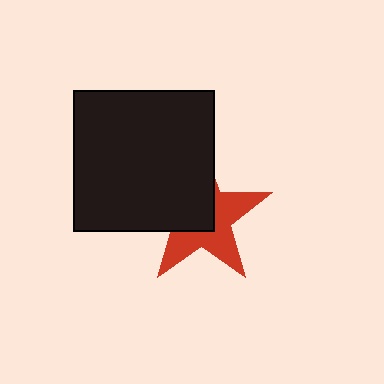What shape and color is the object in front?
The object in front is a black square.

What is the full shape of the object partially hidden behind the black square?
The partially hidden object is a red star.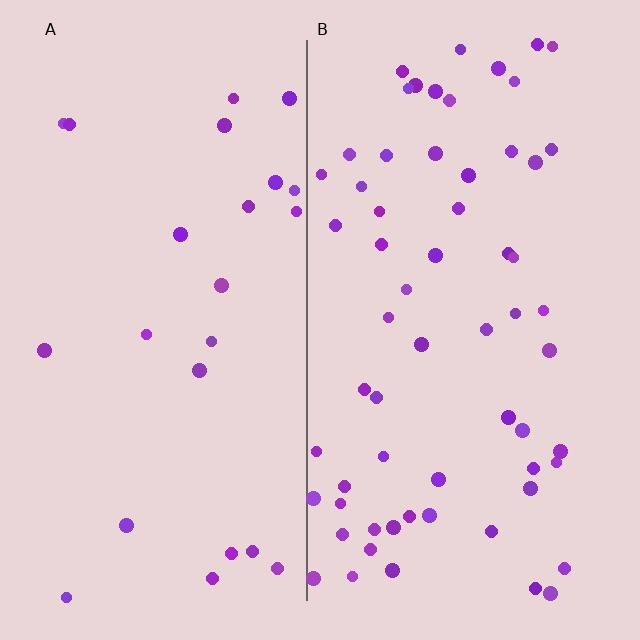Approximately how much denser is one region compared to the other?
Approximately 2.6× — region B over region A.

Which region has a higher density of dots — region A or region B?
B (the right).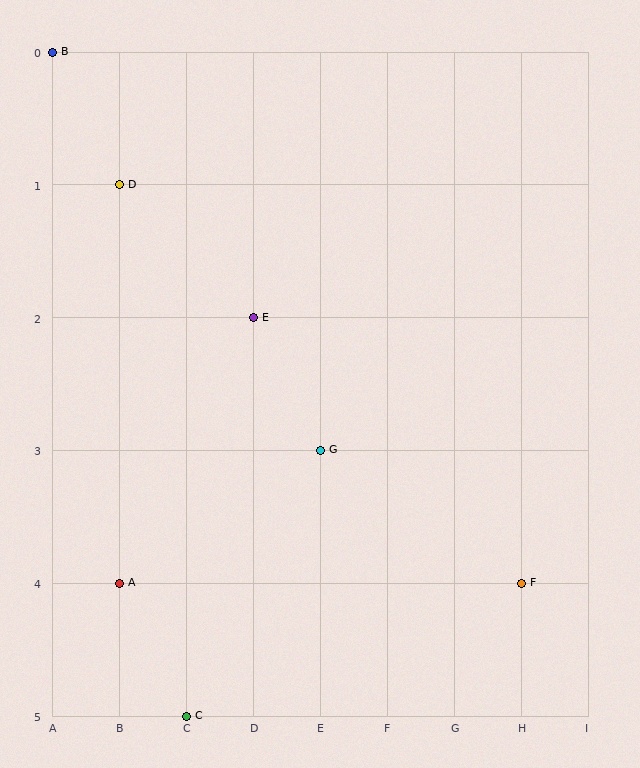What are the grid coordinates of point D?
Point D is at grid coordinates (B, 1).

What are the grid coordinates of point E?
Point E is at grid coordinates (D, 2).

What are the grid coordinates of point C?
Point C is at grid coordinates (C, 5).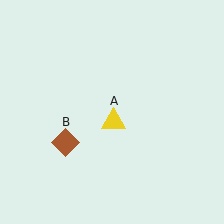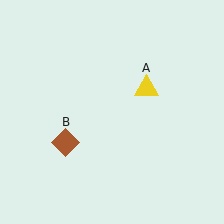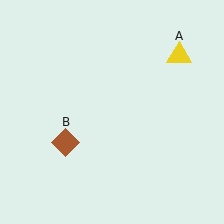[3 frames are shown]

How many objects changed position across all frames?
1 object changed position: yellow triangle (object A).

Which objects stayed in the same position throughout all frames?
Brown diamond (object B) remained stationary.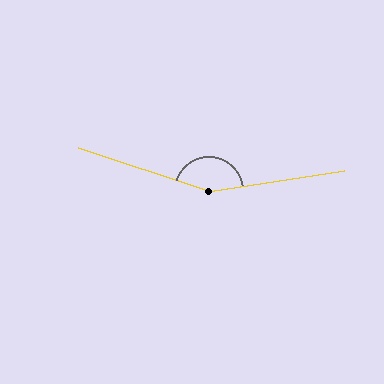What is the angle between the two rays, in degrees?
Approximately 153 degrees.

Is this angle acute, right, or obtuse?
It is obtuse.